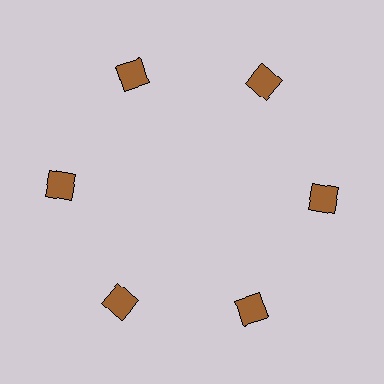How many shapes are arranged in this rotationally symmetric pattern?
There are 6 shapes, arranged in 6 groups of 1.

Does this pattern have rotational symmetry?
Yes, this pattern has 6-fold rotational symmetry. It looks the same after rotating 60 degrees around the center.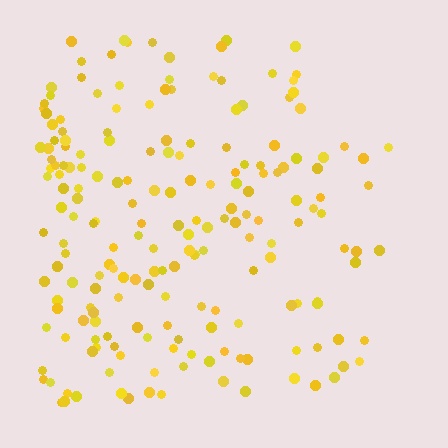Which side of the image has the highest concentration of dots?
The left.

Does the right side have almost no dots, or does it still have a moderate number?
Still a moderate number, just noticeably fewer than the left.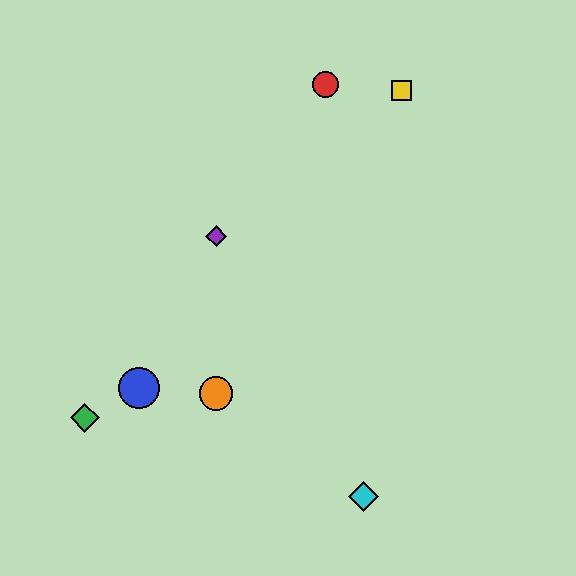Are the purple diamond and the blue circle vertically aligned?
No, the purple diamond is at x≈216 and the blue circle is at x≈139.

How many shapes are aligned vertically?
2 shapes (the purple diamond, the orange circle) are aligned vertically.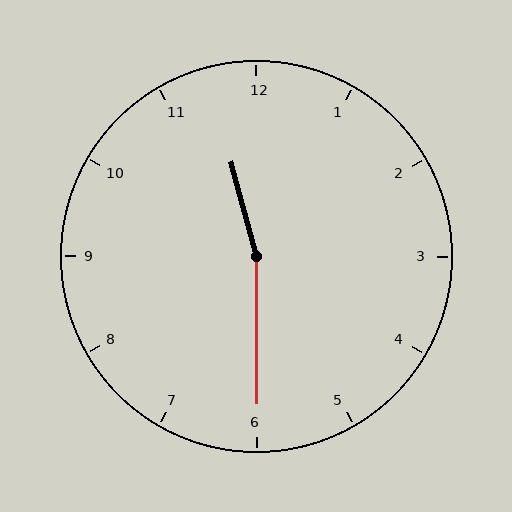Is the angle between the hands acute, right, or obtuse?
It is obtuse.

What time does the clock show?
11:30.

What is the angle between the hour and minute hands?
Approximately 165 degrees.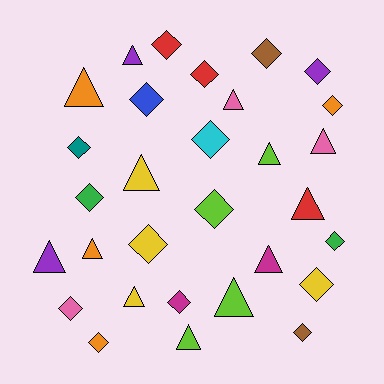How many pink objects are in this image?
There are 3 pink objects.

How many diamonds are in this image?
There are 17 diamonds.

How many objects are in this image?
There are 30 objects.